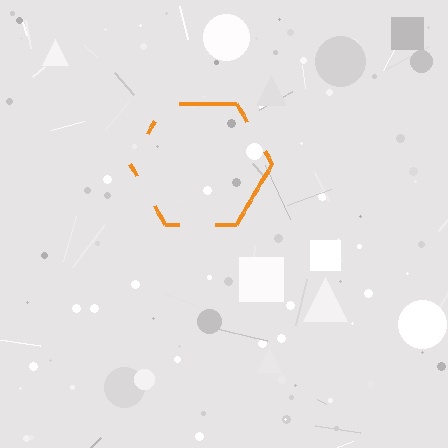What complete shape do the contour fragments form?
The contour fragments form a hexagon.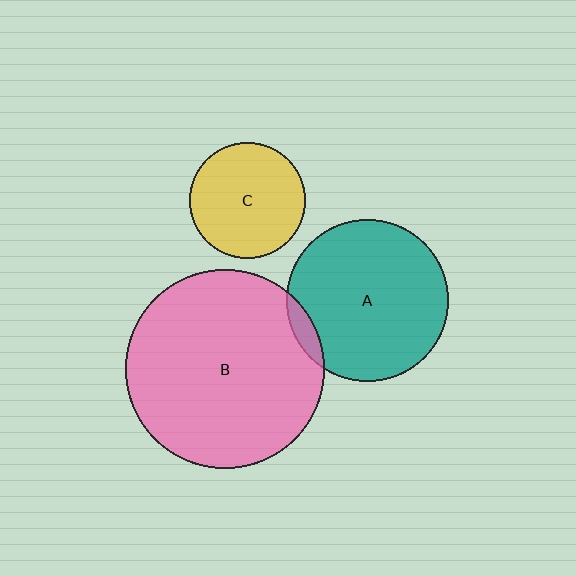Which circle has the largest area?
Circle B (pink).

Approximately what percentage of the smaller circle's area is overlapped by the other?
Approximately 5%.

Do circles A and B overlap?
Yes.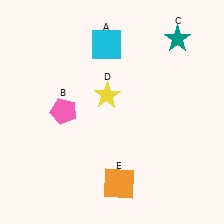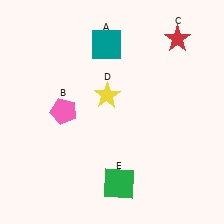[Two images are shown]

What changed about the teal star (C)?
In Image 1, C is teal. In Image 2, it changed to red.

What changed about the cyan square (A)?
In Image 1, A is cyan. In Image 2, it changed to teal.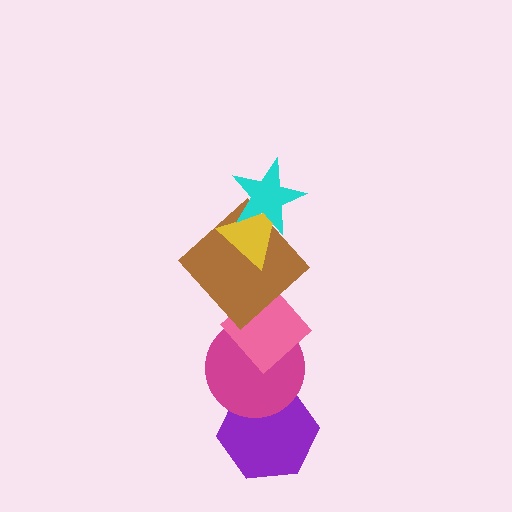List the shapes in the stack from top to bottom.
From top to bottom: the cyan star, the yellow triangle, the brown diamond, the pink diamond, the magenta circle, the purple hexagon.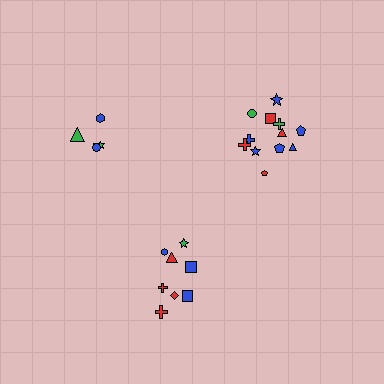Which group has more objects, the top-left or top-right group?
The top-right group.